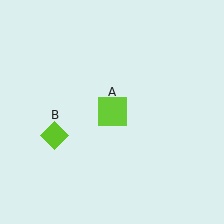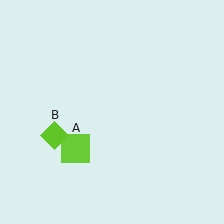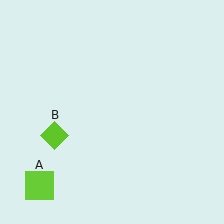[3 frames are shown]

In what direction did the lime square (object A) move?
The lime square (object A) moved down and to the left.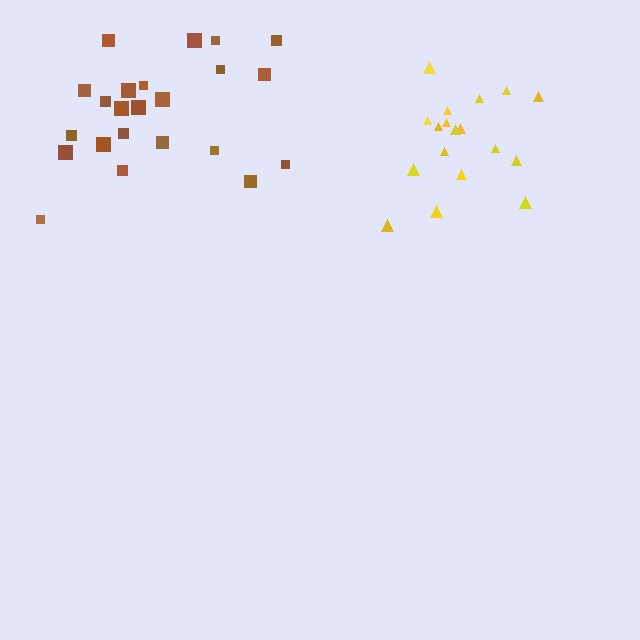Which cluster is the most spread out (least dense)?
Brown.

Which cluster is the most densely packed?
Yellow.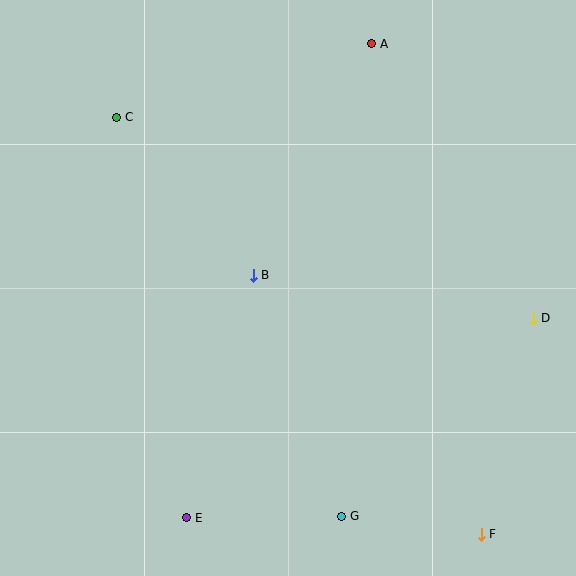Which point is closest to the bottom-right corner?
Point F is closest to the bottom-right corner.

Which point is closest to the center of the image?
Point B at (253, 275) is closest to the center.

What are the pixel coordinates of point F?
Point F is at (481, 534).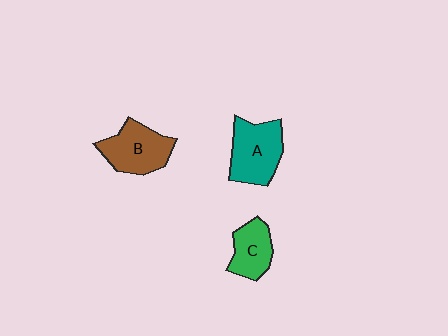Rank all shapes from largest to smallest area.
From largest to smallest: A (teal), B (brown), C (green).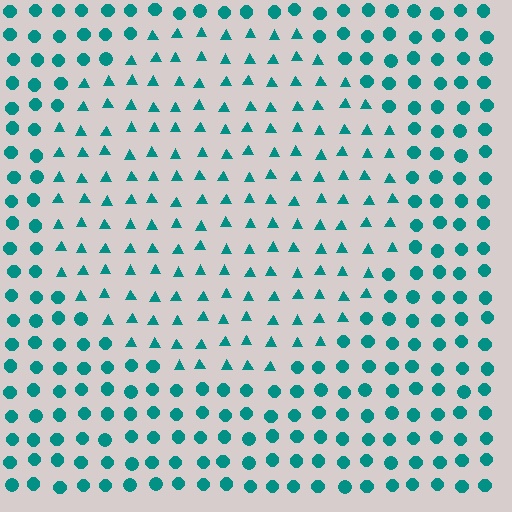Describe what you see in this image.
The image is filled with small teal elements arranged in a uniform grid. A circle-shaped region contains triangles, while the surrounding area contains circles. The boundary is defined purely by the change in element shape.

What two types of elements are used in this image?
The image uses triangles inside the circle region and circles outside it.